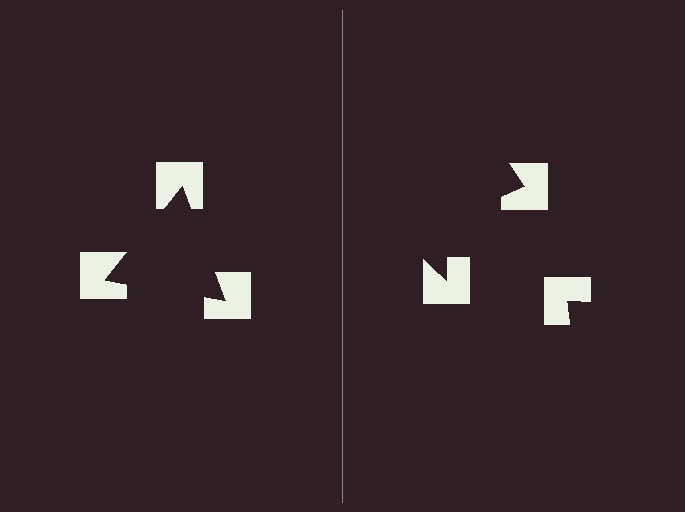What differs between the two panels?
The notched squares are positioned identically on both sides; only the wedge orientations differ. On the left they align to a triangle; on the right they are misaligned.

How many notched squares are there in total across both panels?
6 — 3 on each side.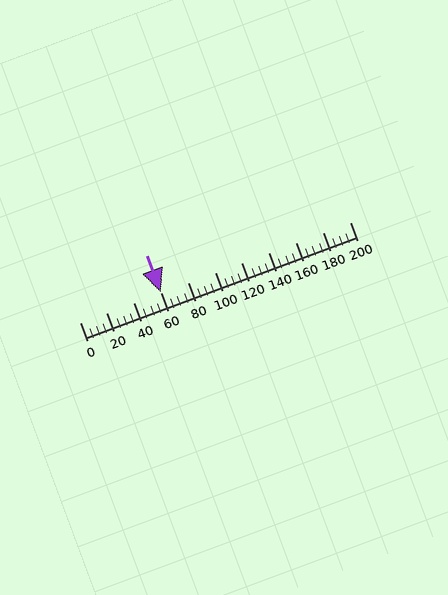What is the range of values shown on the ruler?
The ruler shows values from 0 to 200.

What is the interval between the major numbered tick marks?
The major tick marks are spaced 20 units apart.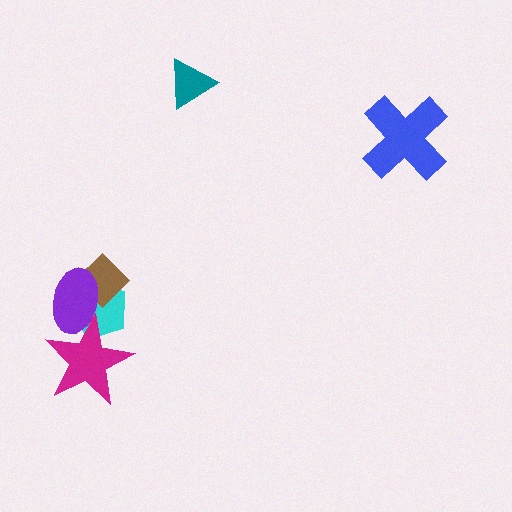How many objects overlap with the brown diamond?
2 objects overlap with the brown diamond.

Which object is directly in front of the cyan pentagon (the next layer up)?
The brown diamond is directly in front of the cyan pentagon.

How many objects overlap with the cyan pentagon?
3 objects overlap with the cyan pentagon.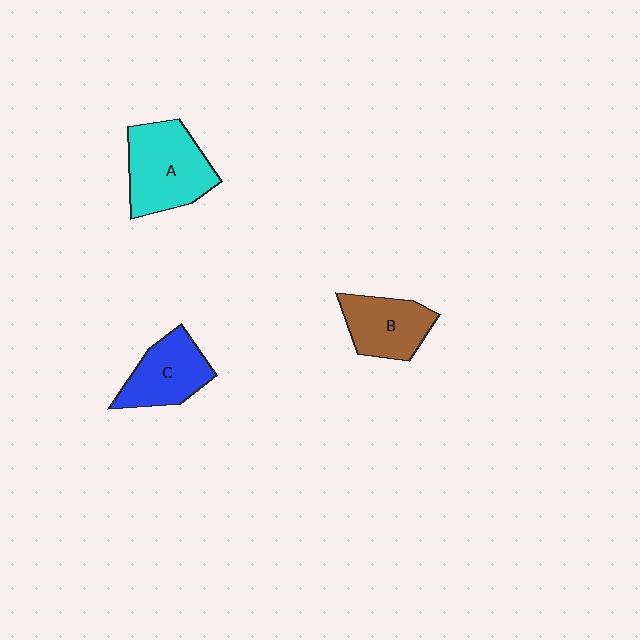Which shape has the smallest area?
Shape B (brown).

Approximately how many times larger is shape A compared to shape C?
Approximately 1.3 times.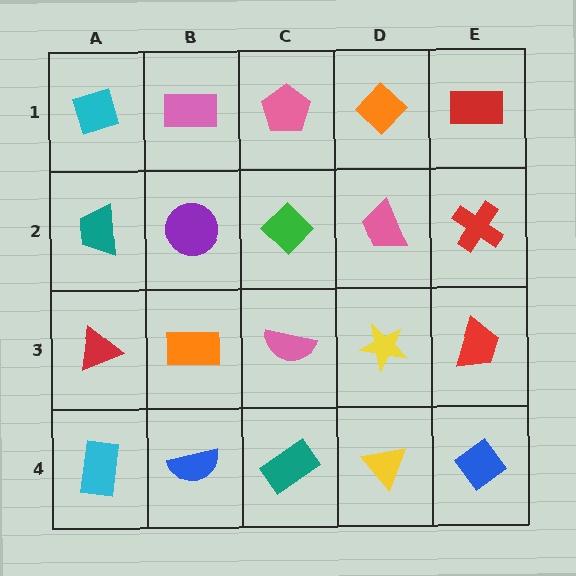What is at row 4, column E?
A blue diamond.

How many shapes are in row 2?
5 shapes.